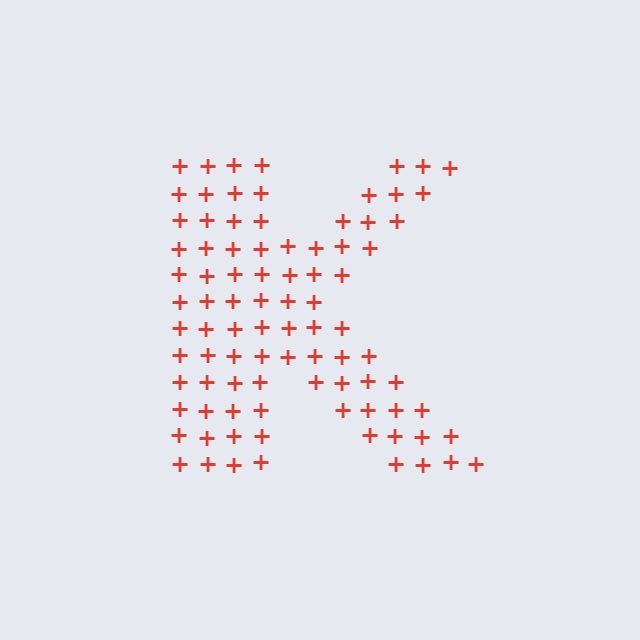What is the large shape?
The large shape is the letter K.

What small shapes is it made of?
It is made of small plus signs.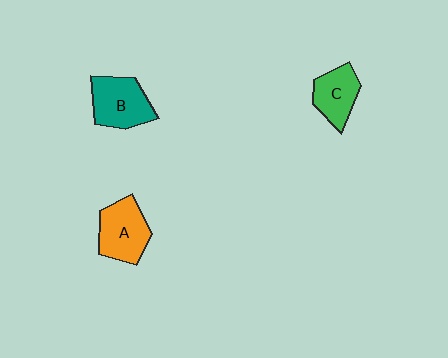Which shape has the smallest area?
Shape C (green).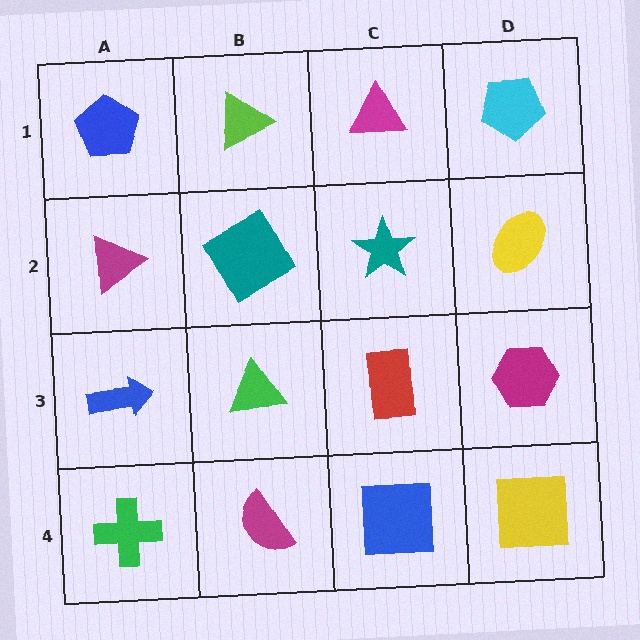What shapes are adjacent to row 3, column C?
A teal star (row 2, column C), a blue square (row 4, column C), a green triangle (row 3, column B), a magenta hexagon (row 3, column D).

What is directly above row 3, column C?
A teal star.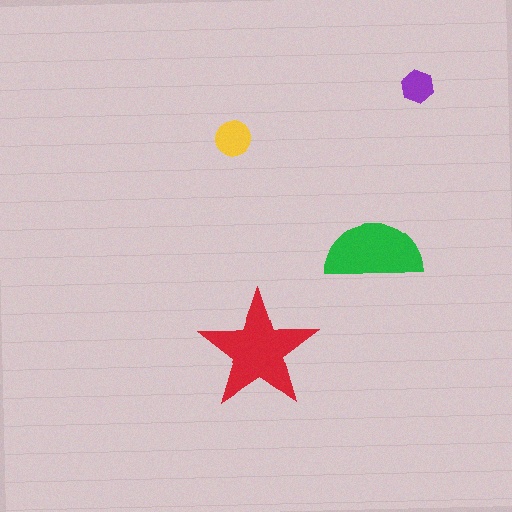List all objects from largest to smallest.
The red star, the green semicircle, the yellow circle, the purple hexagon.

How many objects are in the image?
There are 4 objects in the image.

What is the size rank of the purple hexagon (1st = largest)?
4th.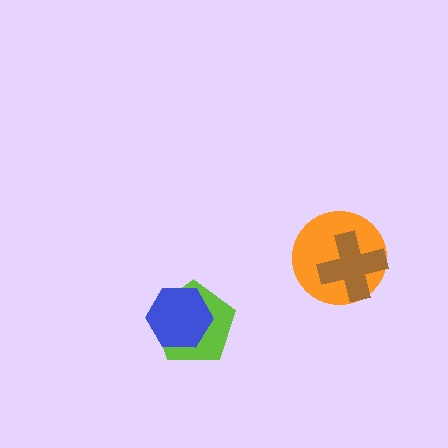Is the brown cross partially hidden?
No, no other shape covers it.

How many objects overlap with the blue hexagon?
1 object overlaps with the blue hexagon.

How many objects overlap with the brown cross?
1 object overlaps with the brown cross.